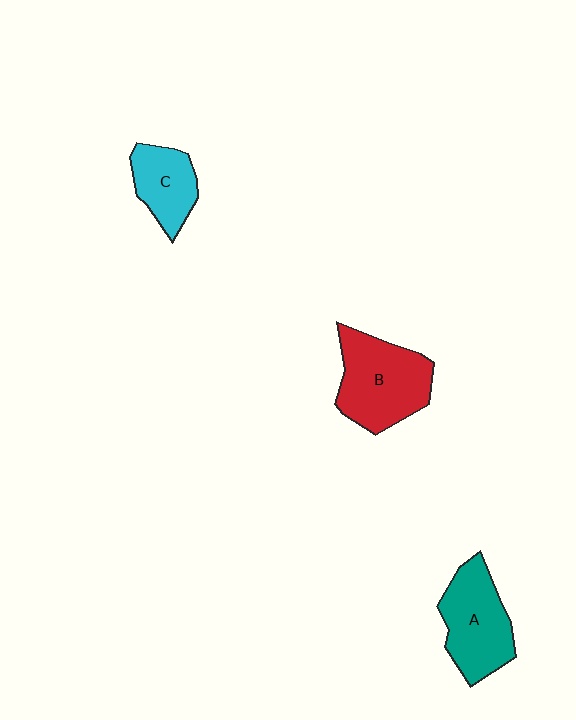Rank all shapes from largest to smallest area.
From largest to smallest: B (red), A (teal), C (cyan).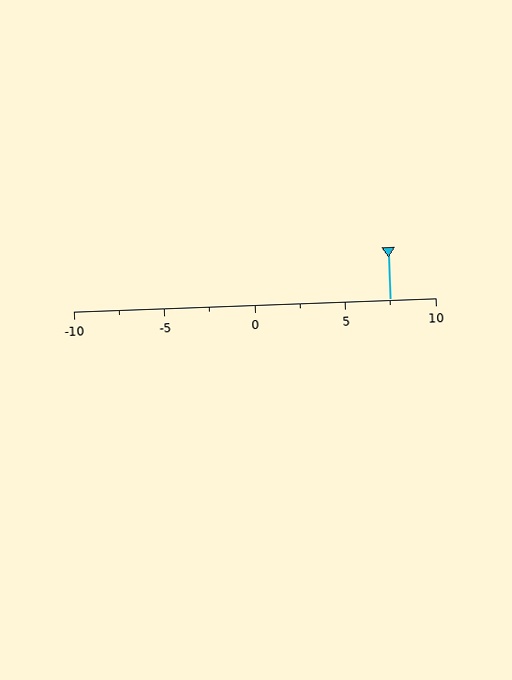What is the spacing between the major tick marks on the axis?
The major ticks are spaced 5 apart.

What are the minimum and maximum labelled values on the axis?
The axis runs from -10 to 10.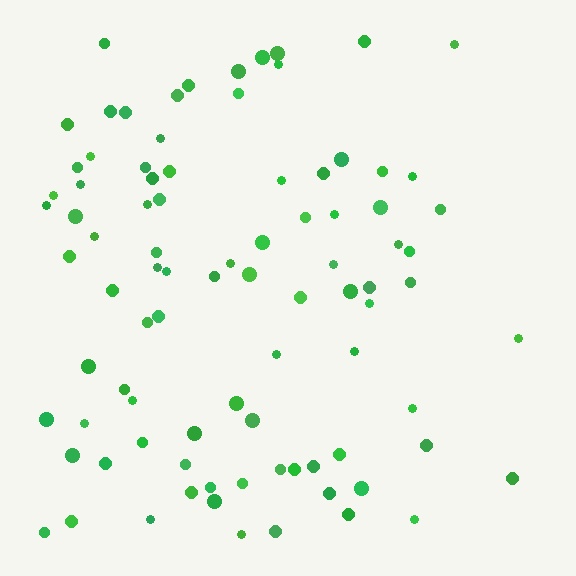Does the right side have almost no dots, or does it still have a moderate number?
Still a moderate number, just noticeably fewer than the left.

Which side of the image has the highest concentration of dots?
The left.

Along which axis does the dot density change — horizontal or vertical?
Horizontal.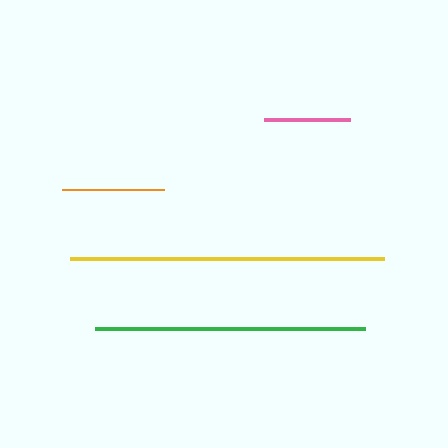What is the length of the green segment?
The green segment is approximately 270 pixels long.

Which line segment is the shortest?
The pink line is the shortest at approximately 86 pixels.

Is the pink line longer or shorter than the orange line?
The orange line is longer than the pink line.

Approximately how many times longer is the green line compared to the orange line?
The green line is approximately 2.6 times the length of the orange line.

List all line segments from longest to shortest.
From longest to shortest: yellow, green, orange, pink.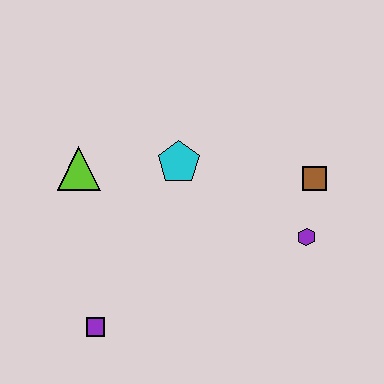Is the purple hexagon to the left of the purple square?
No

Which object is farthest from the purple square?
The brown square is farthest from the purple square.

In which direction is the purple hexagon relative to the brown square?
The purple hexagon is below the brown square.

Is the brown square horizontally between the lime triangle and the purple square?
No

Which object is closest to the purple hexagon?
The brown square is closest to the purple hexagon.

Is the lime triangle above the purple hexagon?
Yes